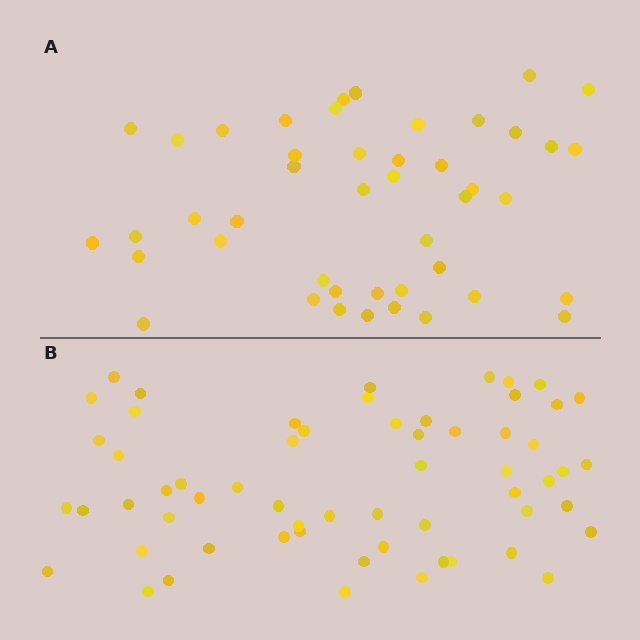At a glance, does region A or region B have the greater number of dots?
Region B (the bottom region) has more dots.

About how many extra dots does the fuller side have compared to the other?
Region B has approximately 15 more dots than region A.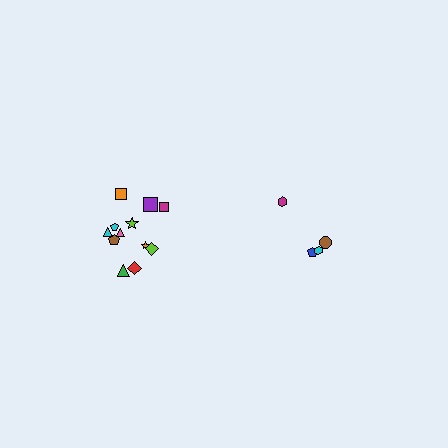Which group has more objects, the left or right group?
The left group.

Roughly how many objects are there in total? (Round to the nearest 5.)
Roughly 15 objects in total.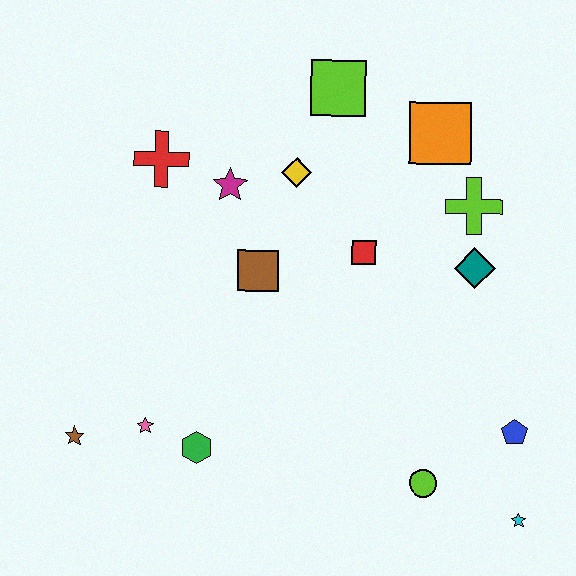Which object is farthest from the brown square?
The cyan star is farthest from the brown square.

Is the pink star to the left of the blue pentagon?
Yes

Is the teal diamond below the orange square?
Yes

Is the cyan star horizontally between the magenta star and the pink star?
No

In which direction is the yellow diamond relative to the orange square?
The yellow diamond is to the left of the orange square.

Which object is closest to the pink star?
The green hexagon is closest to the pink star.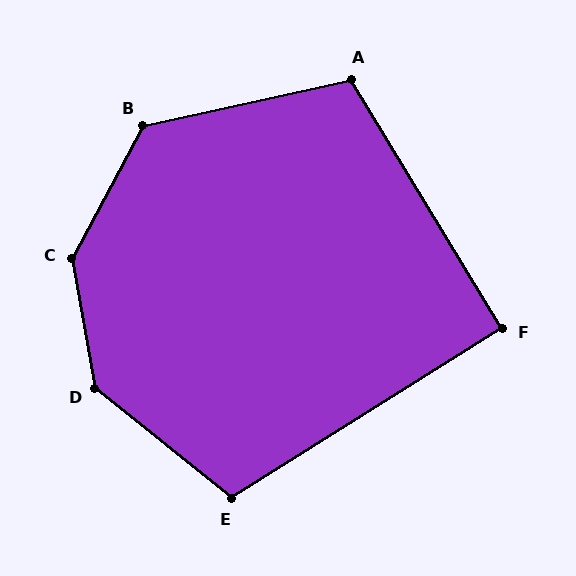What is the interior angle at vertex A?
Approximately 109 degrees (obtuse).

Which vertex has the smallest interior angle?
F, at approximately 91 degrees.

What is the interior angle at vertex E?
Approximately 109 degrees (obtuse).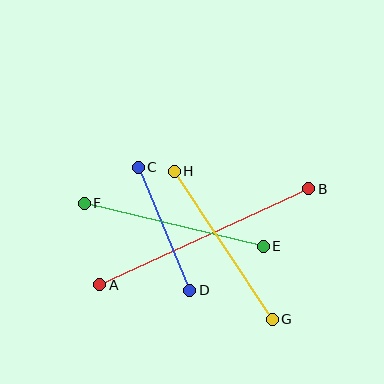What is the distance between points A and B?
The distance is approximately 230 pixels.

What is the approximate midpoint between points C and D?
The midpoint is at approximately (164, 229) pixels.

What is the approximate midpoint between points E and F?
The midpoint is at approximately (174, 225) pixels.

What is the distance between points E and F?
The distance is approximately 184 pixels.